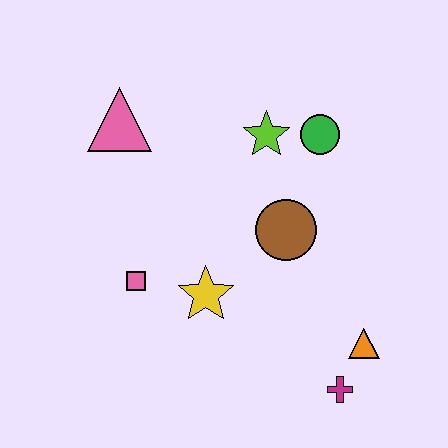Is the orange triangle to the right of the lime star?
Yes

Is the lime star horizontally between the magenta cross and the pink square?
Yes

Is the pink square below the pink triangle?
Yes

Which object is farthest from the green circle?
The magenta cross is farthest from the green circle.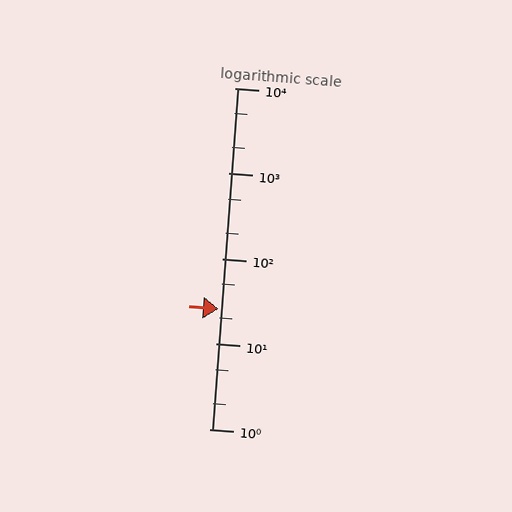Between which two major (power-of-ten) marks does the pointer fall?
The pointer is between 10 and 100.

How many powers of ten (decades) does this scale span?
The scale spans 4 decades, from 1 to 10000.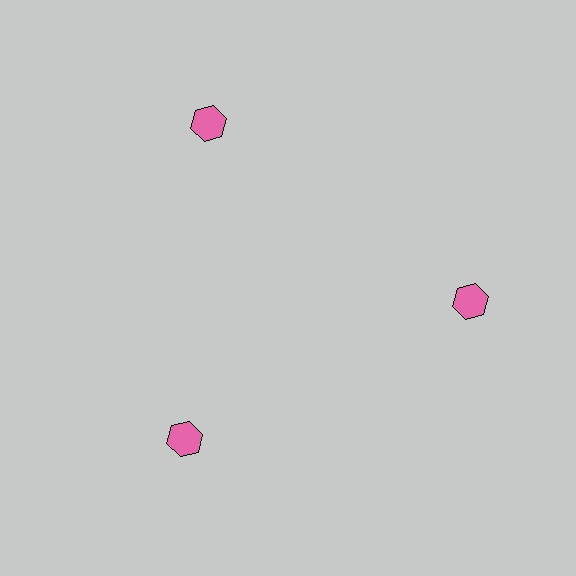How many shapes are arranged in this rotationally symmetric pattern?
There are 3 shapes, arranged in 3 groups of 1.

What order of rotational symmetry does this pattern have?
This pattern has 3-fold rotational symmetry.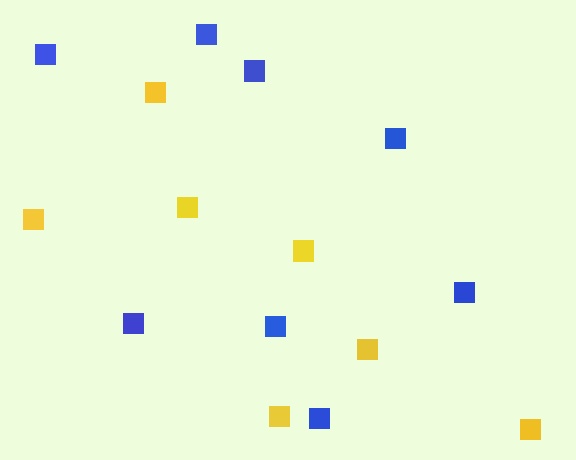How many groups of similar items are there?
There are 2 groups: one group of yellow squares (7) and one group of blue squares (8).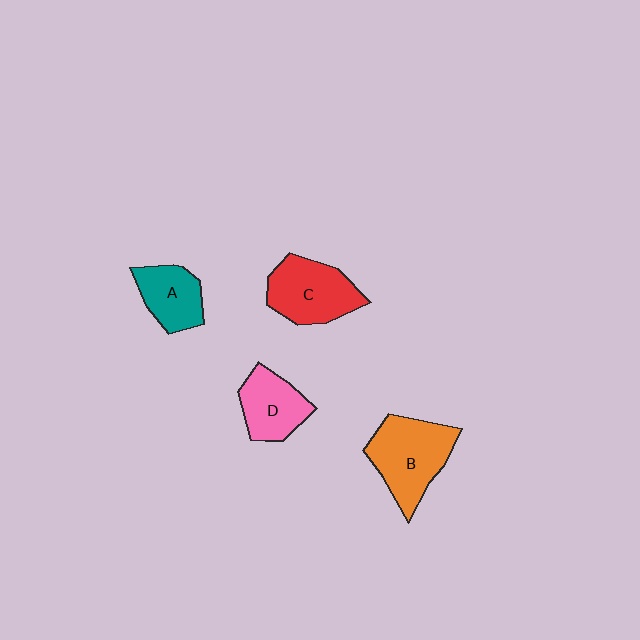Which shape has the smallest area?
Shape A (teal).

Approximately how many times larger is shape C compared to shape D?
Approximately 1.3 times.